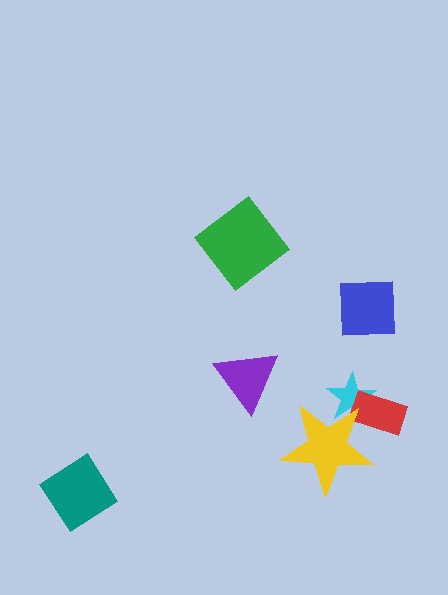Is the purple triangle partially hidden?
No, no other shape covers it.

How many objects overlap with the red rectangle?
2 objects overlap with the red rectangle.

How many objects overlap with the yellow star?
2 objects overlap with the yellow star.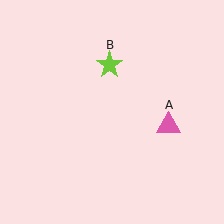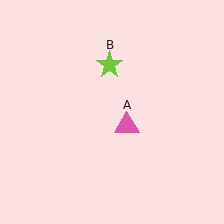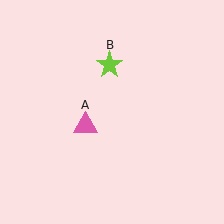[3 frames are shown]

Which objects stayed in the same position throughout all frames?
Lime star (object B) remained stationary.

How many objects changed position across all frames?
1 object changed position: pink triangle (object A).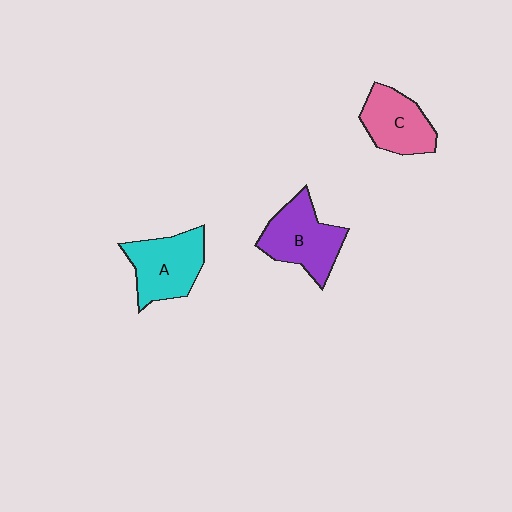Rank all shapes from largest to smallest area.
From largest to smallest: B (purple), A (cyan), C (pink).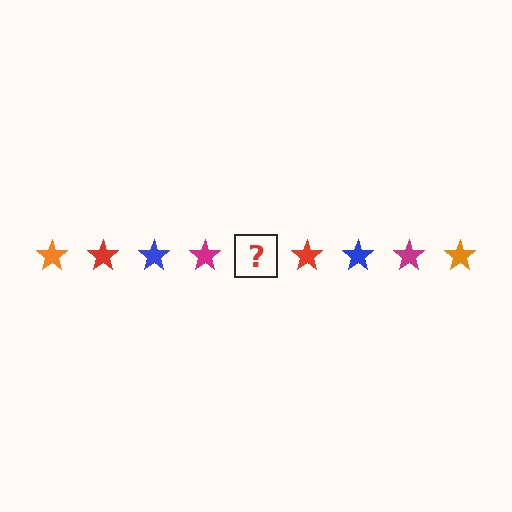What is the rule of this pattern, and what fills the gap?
The rule is that the pattern cycles through orange, red, blue, magenta stars. The gap should be filled with an orange star.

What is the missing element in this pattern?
The missing element is an orange star.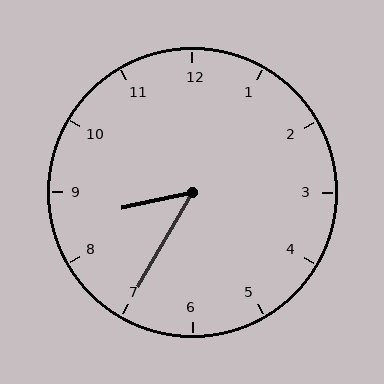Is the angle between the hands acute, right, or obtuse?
It is acute.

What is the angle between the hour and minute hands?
Approximately 48 degrees.